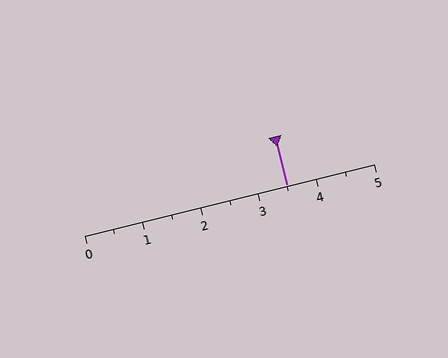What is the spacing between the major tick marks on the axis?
The major ticks are spaced 1 apart.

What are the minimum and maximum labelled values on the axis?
The axis runs from 0 to 5.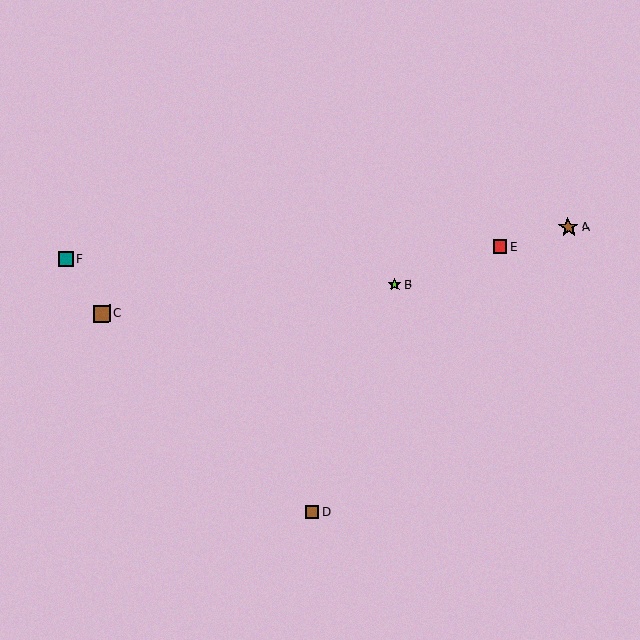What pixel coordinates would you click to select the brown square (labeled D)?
Click at (313, 512) to select the brown square D.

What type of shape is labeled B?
Shape B is a lime star.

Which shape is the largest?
The brown star (labeled A) is the largest.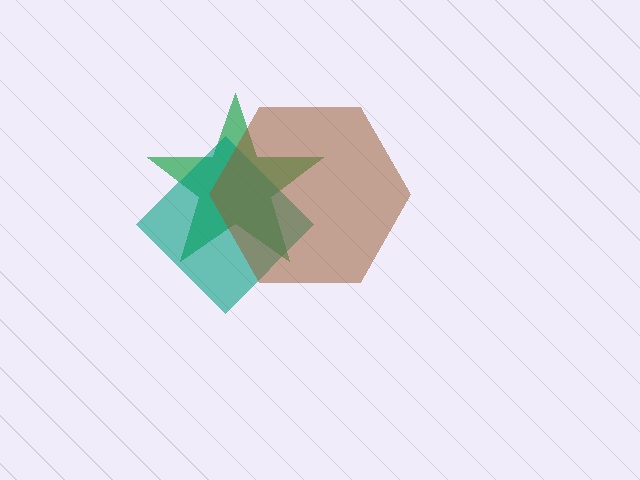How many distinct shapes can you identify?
There are 3 distinct shapes: a green star, a teal diamond, a brown hexagon.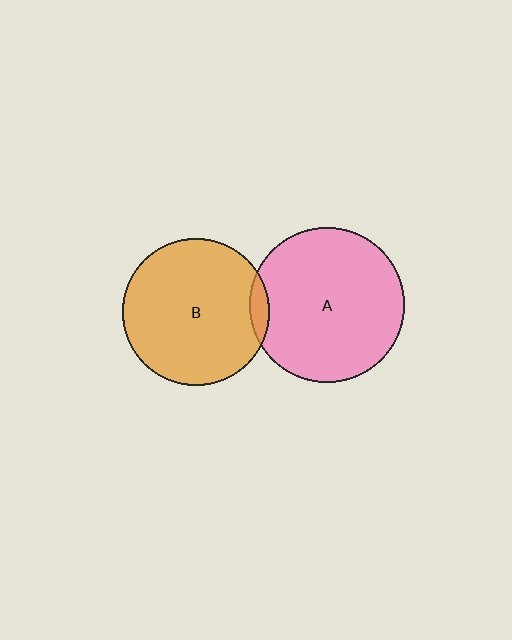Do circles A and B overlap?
Yes.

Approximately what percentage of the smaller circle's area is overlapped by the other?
Approximately 5%.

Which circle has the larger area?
Circle A (pink).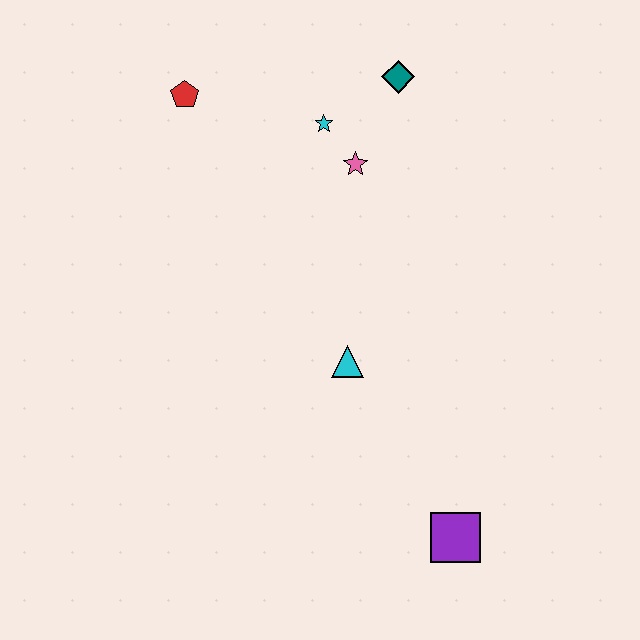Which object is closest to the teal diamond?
The cyan star is closest to the teal diamond.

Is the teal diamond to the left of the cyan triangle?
No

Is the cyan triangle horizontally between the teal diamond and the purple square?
No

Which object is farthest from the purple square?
The red pentagon is farthest from the purple square.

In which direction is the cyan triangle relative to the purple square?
The cyan triangle is above the purple square.